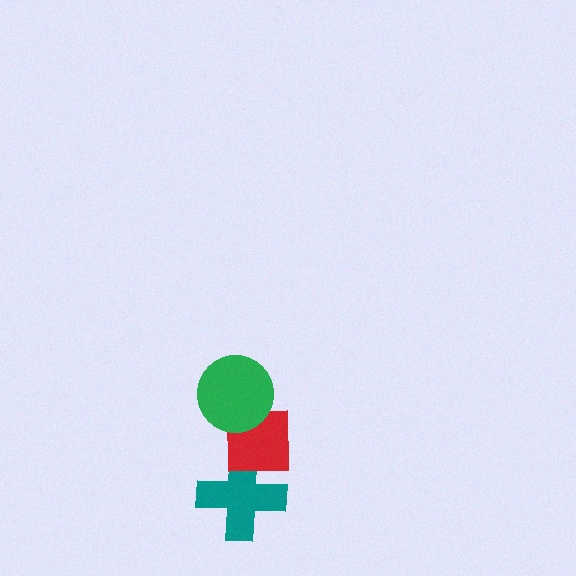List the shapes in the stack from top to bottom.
From top to bottom: the green circle, the red square, the teal cross.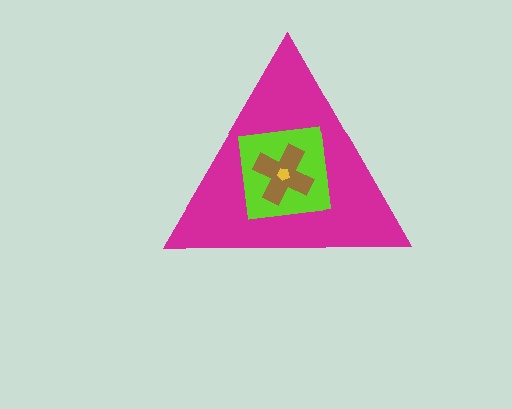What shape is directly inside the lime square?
The brown cross.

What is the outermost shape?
The magenta triangle.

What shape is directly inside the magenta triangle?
The lime square.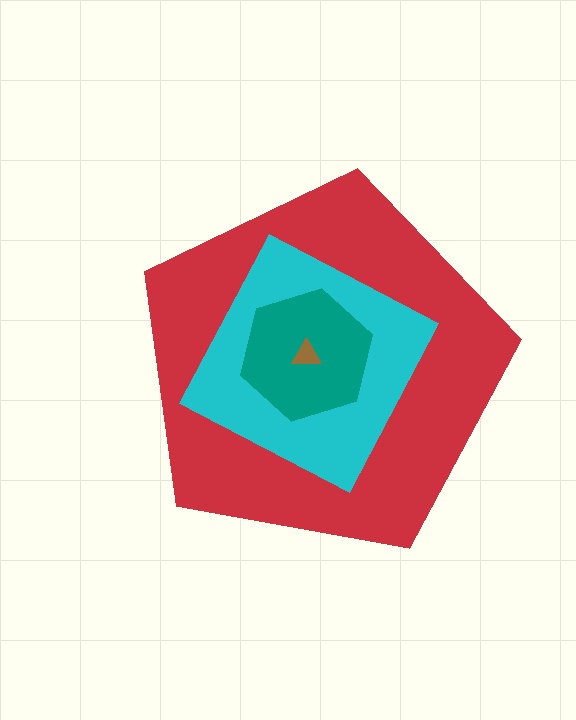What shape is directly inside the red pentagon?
The cyan square.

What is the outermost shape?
The red pentagon.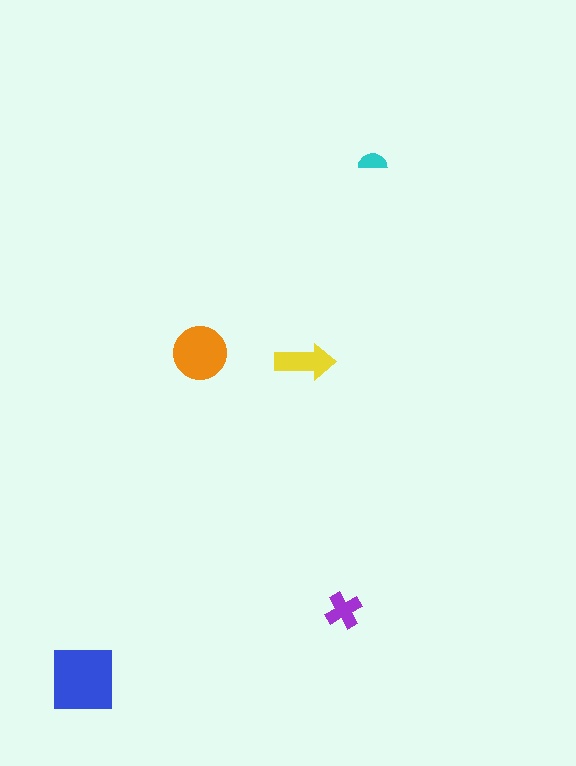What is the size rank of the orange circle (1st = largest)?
2nd.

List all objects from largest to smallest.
The blue square, the orange circle, the yellow arrow, the purple cross, the cyan semicircle.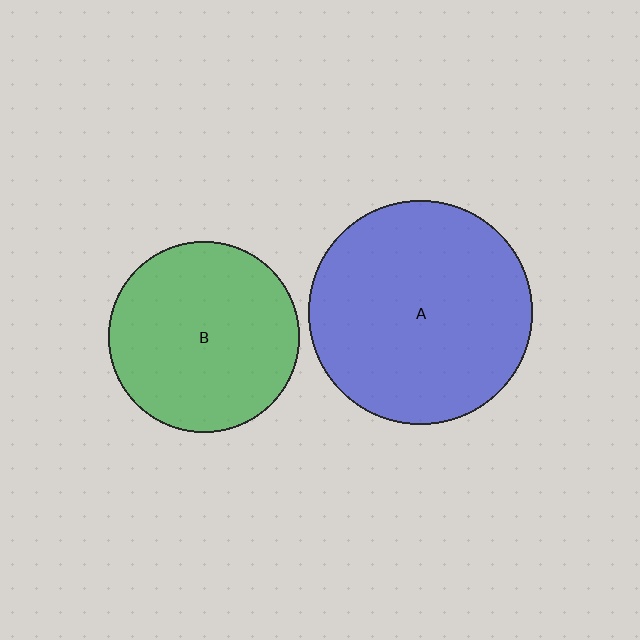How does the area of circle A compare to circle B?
Approximately 1.4 times.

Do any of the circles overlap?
No, none of the circles overlap.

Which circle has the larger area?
Circle A (blue).